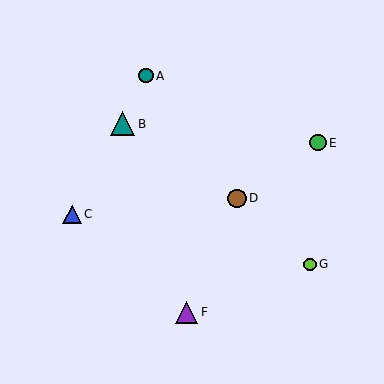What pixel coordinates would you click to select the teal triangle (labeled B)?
Click at (123, 124) to select the teal triangle B.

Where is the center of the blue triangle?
The center of the blue triangle is at (72, 214).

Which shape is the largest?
The teal triangle (labeled B) is the largest.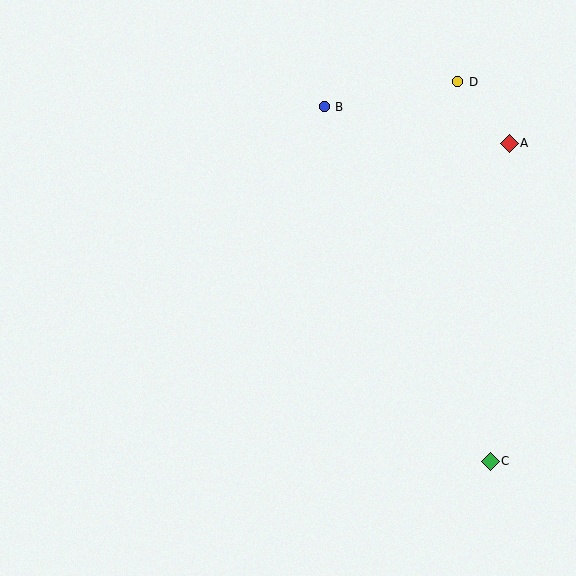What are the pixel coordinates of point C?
Point C is at (490, 461).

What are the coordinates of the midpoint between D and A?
The midpoint between D and A is at (483, 113).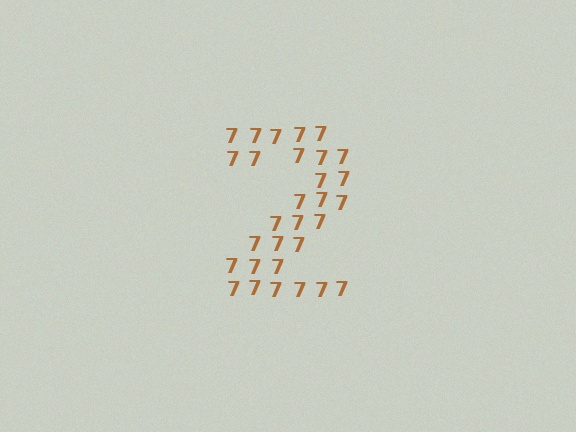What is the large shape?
The large shape is the digit 2.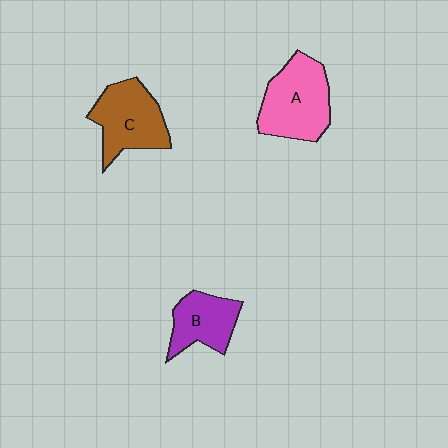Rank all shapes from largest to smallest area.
From largest to smallest: A (pink), C (brown), B (purple).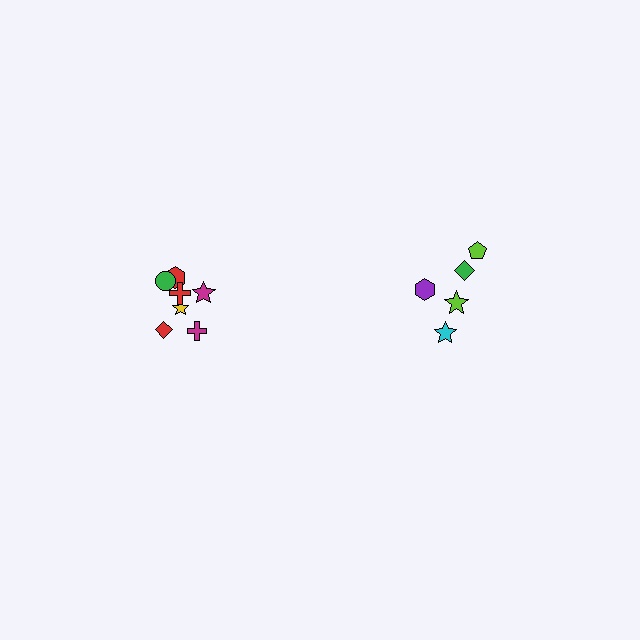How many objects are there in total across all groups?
There are 13 objects.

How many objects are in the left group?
There are 8 objects.